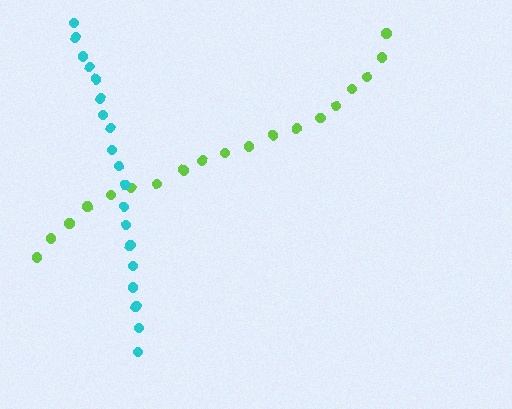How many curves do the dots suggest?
There are 2 distinct paths.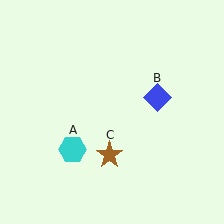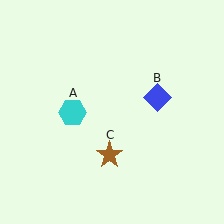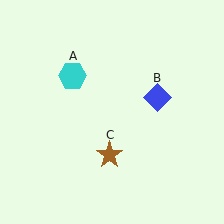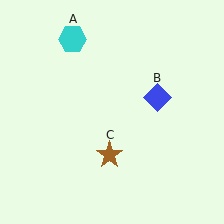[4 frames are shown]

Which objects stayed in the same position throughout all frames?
Blue diamond (object B) and brown star (object C) remained stationary.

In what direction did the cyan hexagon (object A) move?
The cyan hexagon (object A) moved up.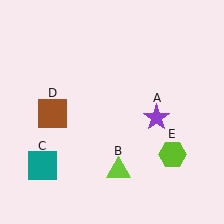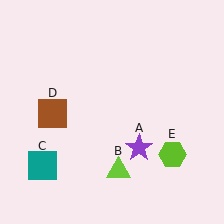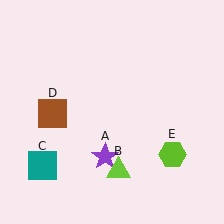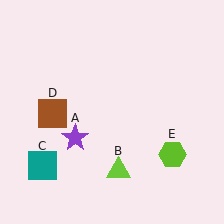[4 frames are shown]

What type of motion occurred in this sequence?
The purple star (object A) rotated clockwise around the center of the scene.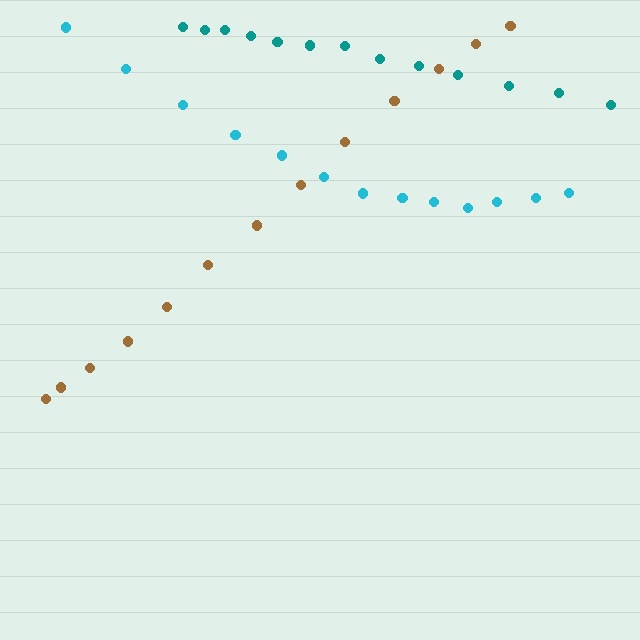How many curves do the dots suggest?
There are 3 distinct paths.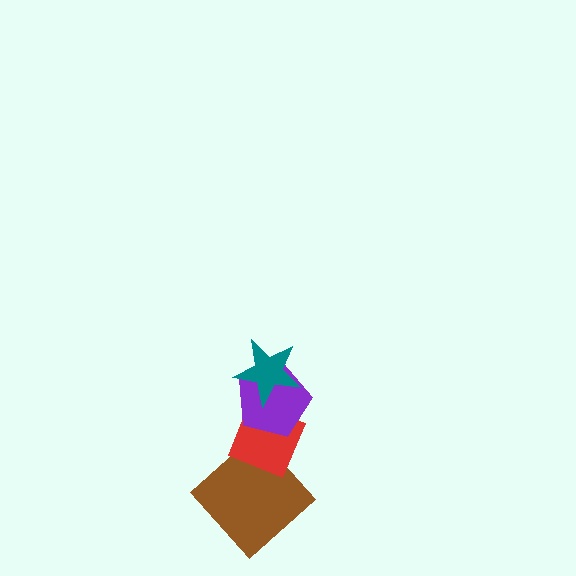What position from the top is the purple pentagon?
The purple pentagon is 2nd from the top.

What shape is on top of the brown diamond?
The red diamond is on top of the brown diamond.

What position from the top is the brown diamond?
The brown diamond is 4th from the top.